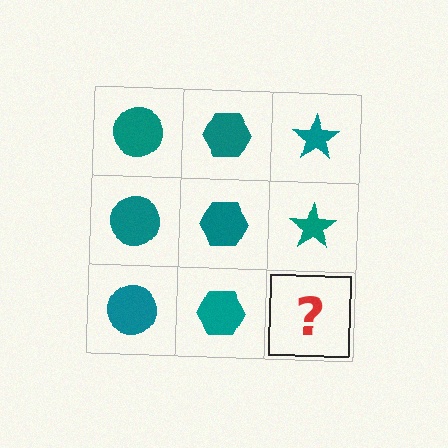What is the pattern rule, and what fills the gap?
The rule is that each column has a consistent shape. The gap should be filled with a teal star.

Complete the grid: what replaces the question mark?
The question mark should be replaced with a teal star.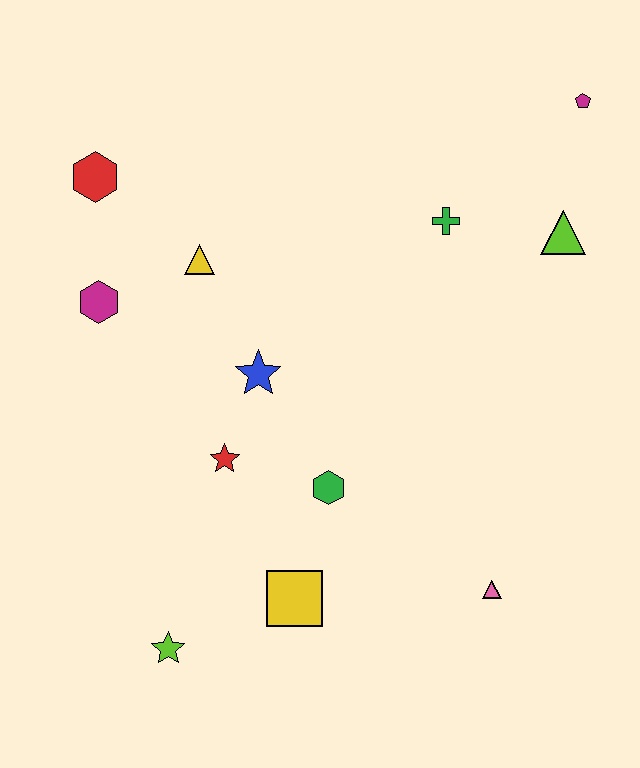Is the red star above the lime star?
Yes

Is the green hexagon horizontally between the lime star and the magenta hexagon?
No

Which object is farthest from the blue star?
The magenta pentagon is farthest from the blue star.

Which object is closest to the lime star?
The yellow square is closest to the lime star.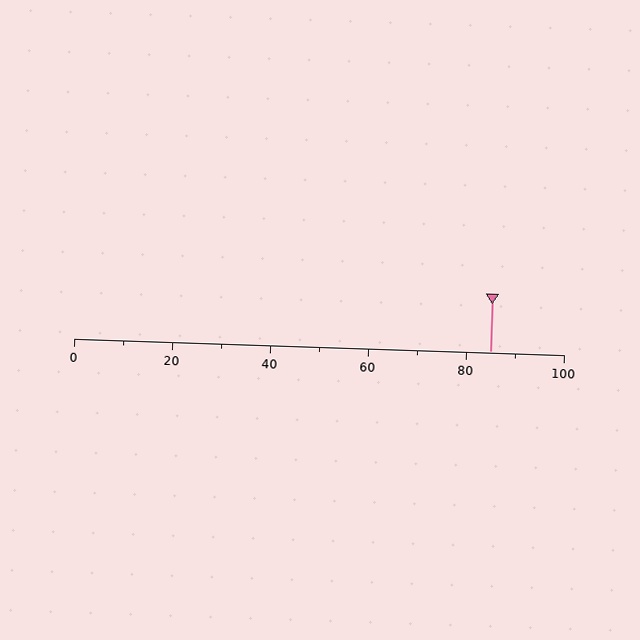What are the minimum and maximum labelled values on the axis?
The axis runs from 0 to 100.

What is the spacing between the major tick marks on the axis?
The major ticks are spaced 20 apart.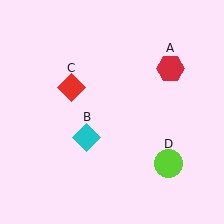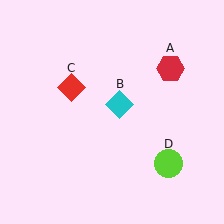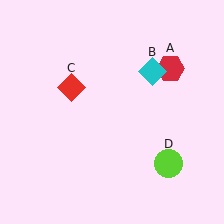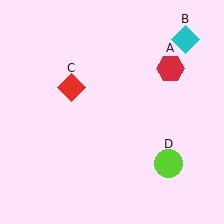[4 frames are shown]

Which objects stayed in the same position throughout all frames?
Red hexagon (object A) and red diamond (object C) and lime circle (object D) remained stationary.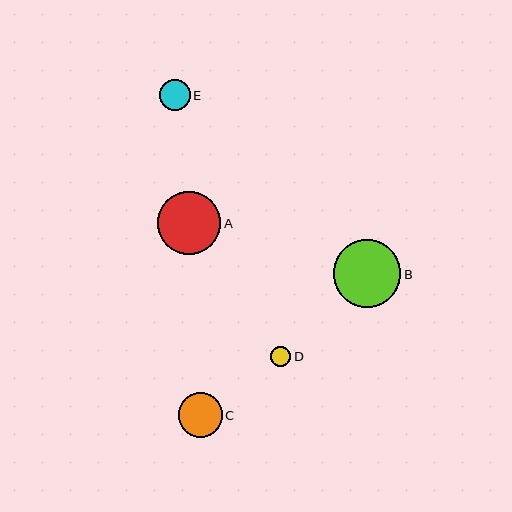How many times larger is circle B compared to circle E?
Circle B is approximately 2.2 times the size of circle E.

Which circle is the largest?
Circle B is the largest with a size of approximately 67 pixels.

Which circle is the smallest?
Circle D is the smallest with a size of approximately 21 pixels.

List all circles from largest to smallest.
From largest to smallest: B, A, C, E, D.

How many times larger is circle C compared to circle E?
Circle C is approximately 1.4 times the size of circle E.